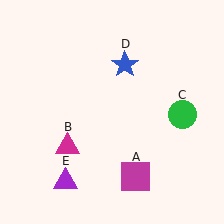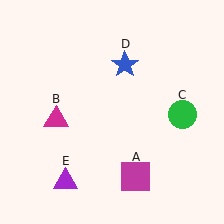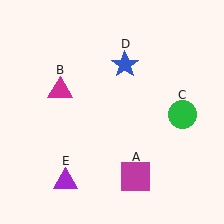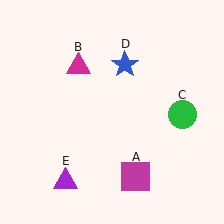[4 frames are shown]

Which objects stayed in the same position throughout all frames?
Magenta square (object A) and green circle (object C) and blue star (object D) and purple triangle (object E) remained stationary.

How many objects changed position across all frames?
1 object changed position: magenta triangle (object B).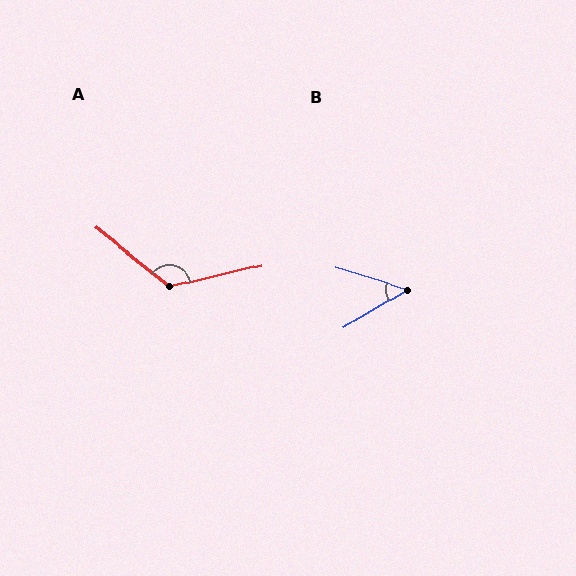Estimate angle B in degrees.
Approximately 48 degrees.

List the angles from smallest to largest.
B (48°), A (128°).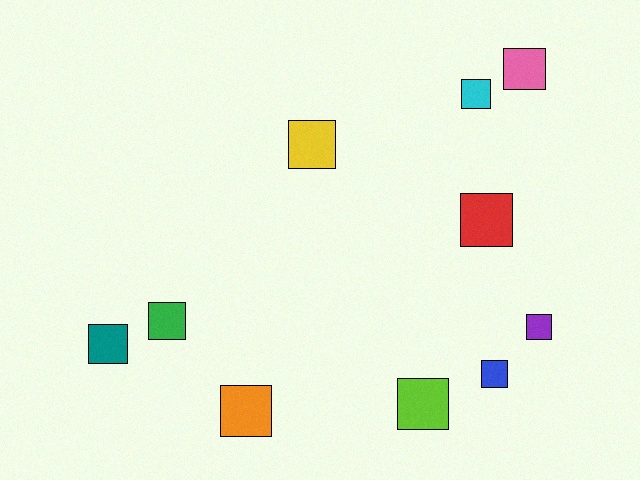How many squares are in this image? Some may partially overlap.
There are 10 squares.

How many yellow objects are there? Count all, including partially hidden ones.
There is 1 yellow object.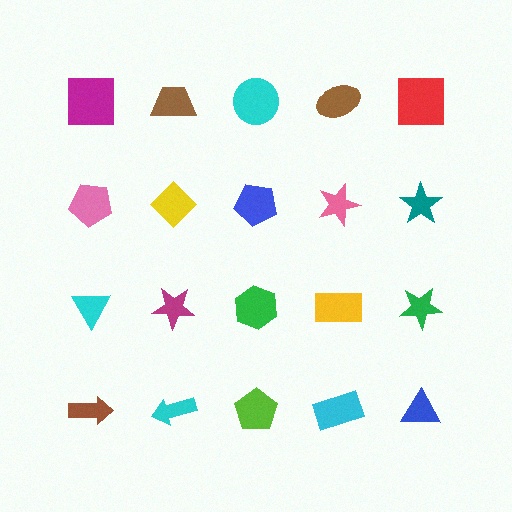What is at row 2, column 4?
A pink star.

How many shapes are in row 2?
5 shapes.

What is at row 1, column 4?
A brown ellipse.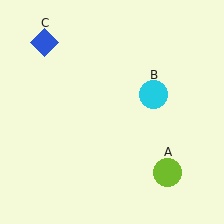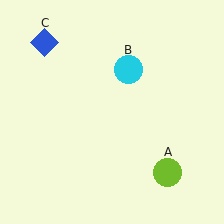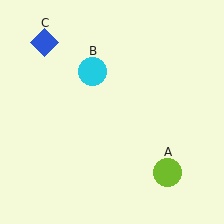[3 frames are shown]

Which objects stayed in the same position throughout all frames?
Lime circle (object A) and blue diamond (object C) remained stationary.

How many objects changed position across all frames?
1 object changed position: cyan circle (object B).